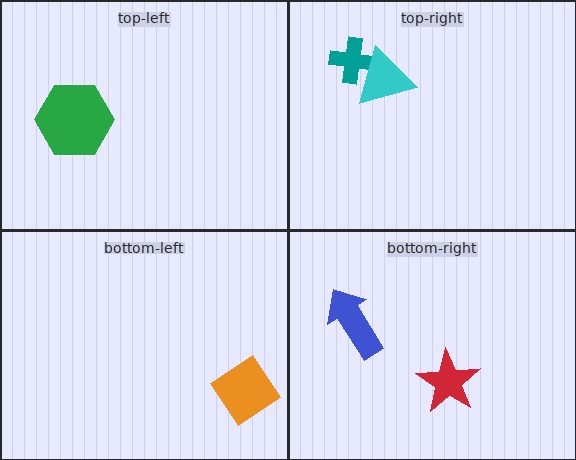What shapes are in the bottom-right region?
The blue arrow, the red star.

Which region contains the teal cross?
The top-right region.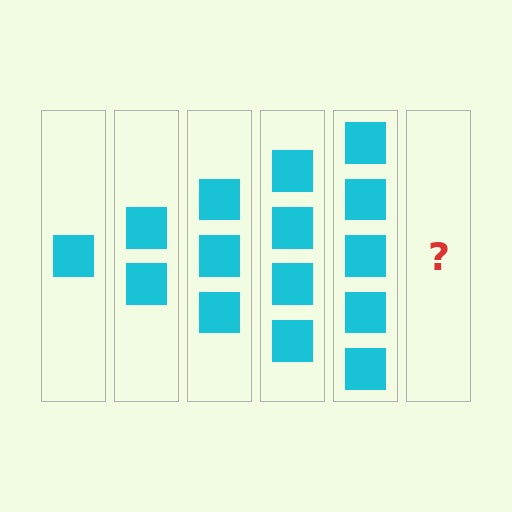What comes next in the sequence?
The next element should be 6 squares.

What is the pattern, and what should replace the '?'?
The pattern is that each step adds one more square. The '?' should be 6 squares.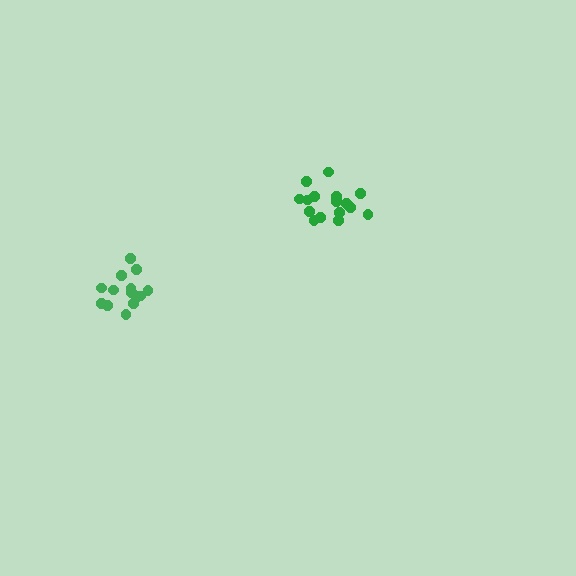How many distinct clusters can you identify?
There are 2 distinct clusters.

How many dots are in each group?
Group 1: 16 dots, Group 2: 14 dots (30 total).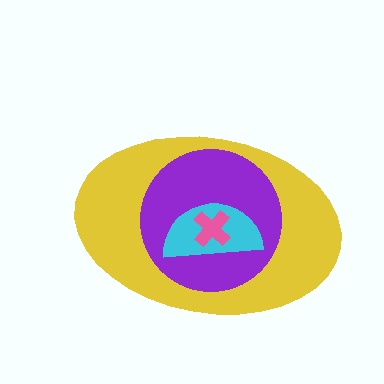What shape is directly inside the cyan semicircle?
The pink cross.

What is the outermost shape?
The yellow ellipse.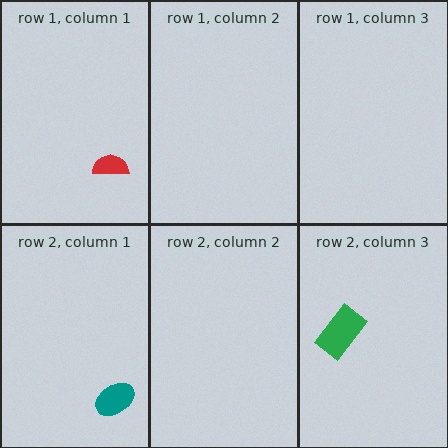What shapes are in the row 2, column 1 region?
The teal ellipse.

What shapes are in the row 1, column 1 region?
The red semicircle.